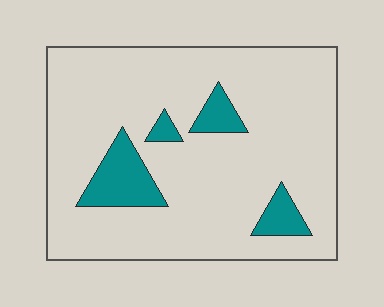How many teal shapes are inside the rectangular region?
4.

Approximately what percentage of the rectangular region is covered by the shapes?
Approximately 15%.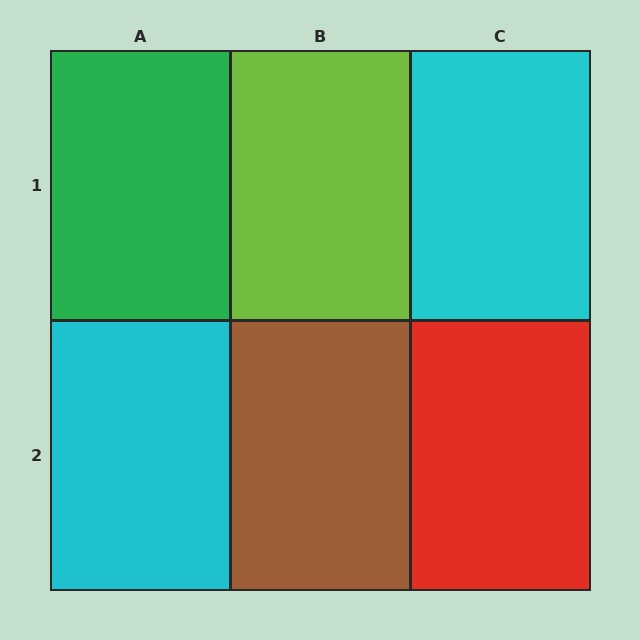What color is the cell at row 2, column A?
Cyan.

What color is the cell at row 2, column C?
Red.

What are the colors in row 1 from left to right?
Green, lime, cyan.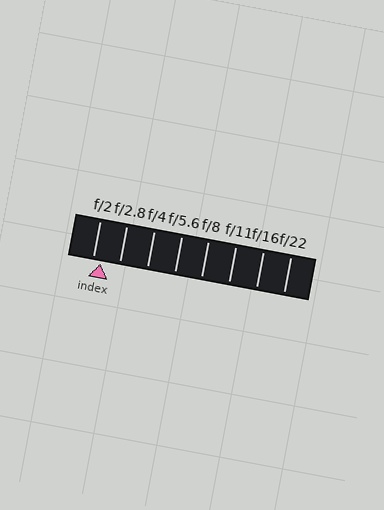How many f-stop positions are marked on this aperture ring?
There are 8 f-stop positions marked.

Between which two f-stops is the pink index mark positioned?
The index mark is between f/2 and f/2.8.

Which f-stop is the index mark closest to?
The index mark is closest to f/2.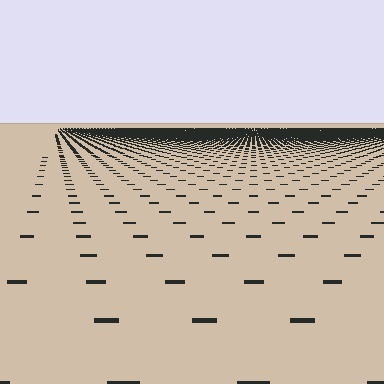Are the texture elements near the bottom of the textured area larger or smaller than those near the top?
Larger. Near the bottom, elements are closer to the viewer and appear at a bigger on-screen size.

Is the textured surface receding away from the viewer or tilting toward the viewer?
The surface is receding away from the viewer. Texture elements get smaller and denser toward the top.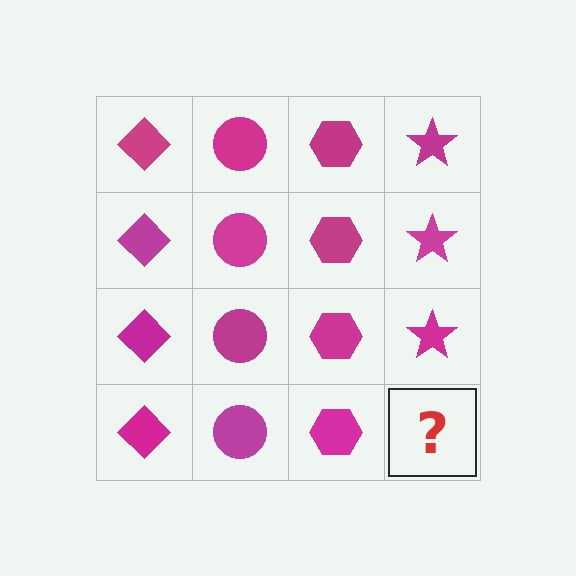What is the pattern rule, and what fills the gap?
The rule is that each column has a consistent shape. The gap should be filled with a magenta star.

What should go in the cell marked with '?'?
The missing cell should contain a magenta star.